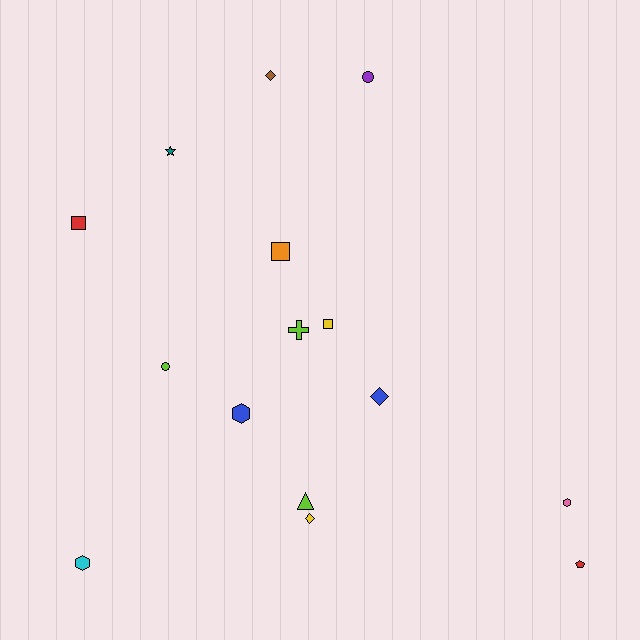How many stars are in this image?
There is 1 star.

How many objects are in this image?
There are 15 objects.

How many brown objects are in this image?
There is 1 brown object.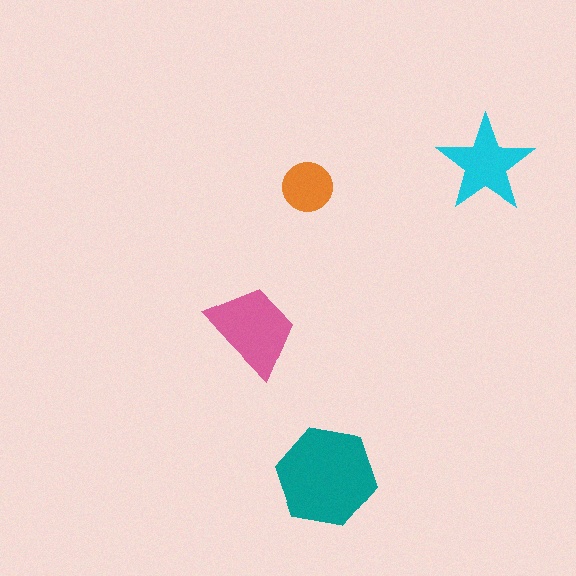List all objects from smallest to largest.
The orange circle, the cyan star, the pink trapezoid, the teal hexagon.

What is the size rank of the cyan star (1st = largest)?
3rd.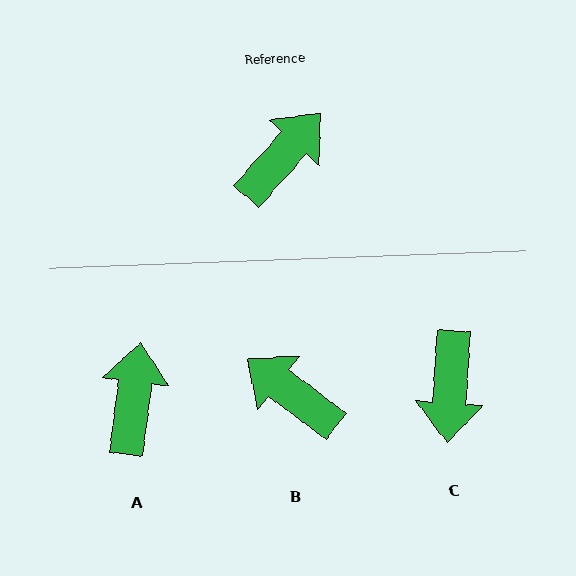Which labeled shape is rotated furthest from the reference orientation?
C, about 142 degrees away.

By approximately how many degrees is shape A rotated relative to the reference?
Approximately 35 degrees counter-clockwise.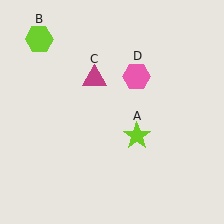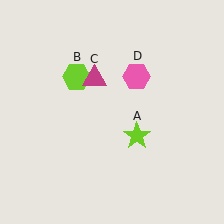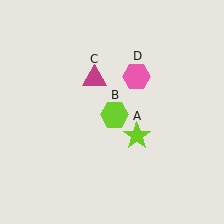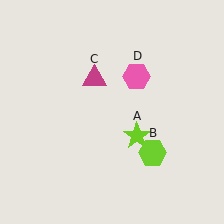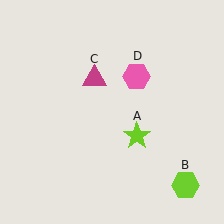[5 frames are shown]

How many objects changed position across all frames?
1 object changed position: lime hexagon (object B).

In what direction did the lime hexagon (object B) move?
The lime hexagon (object B) moved down and to the right.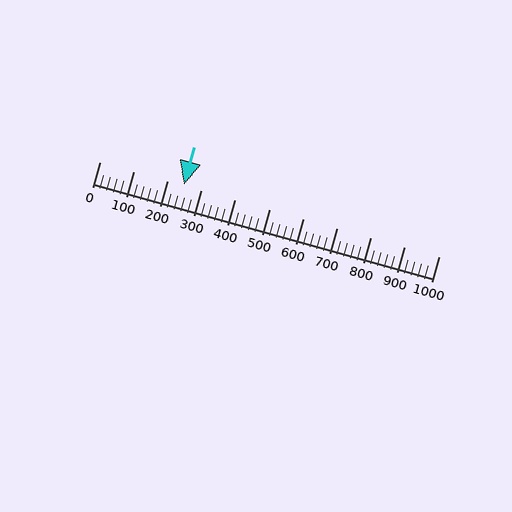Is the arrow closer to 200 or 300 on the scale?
The arrow is closer to 200.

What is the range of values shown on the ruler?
The ruler shows values from 0 to 1000.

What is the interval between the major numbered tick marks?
The major tick marks are spaced 100 units apart.